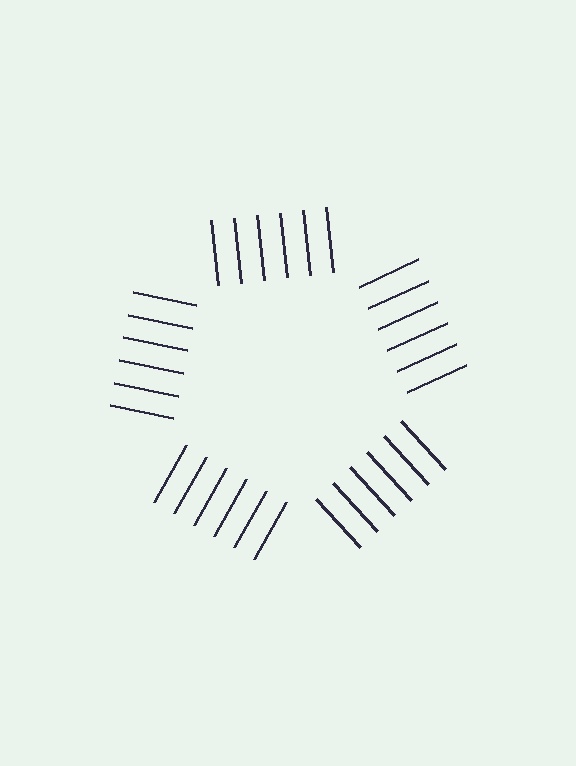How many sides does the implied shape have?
5 sides — the line-ends trace a pentagon.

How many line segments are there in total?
30 — 6 along each of the 5 edges.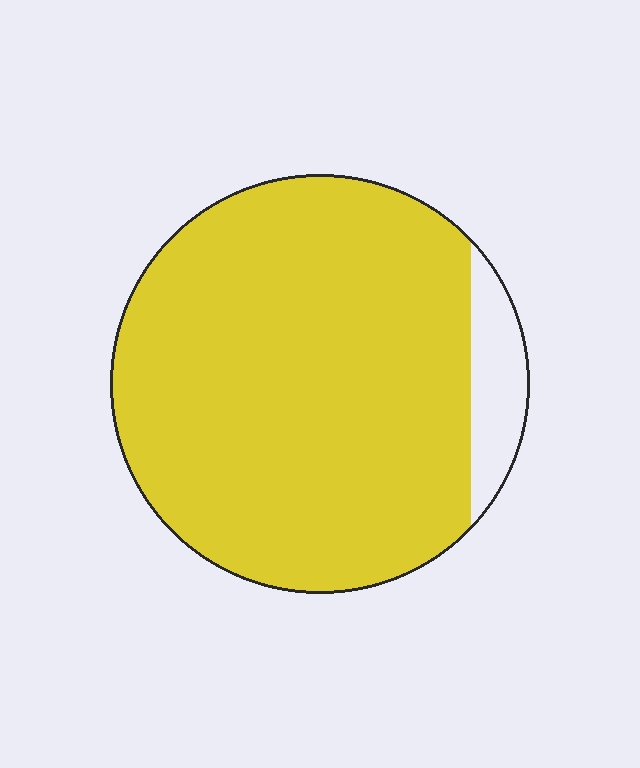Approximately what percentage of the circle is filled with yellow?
Approximately 90%.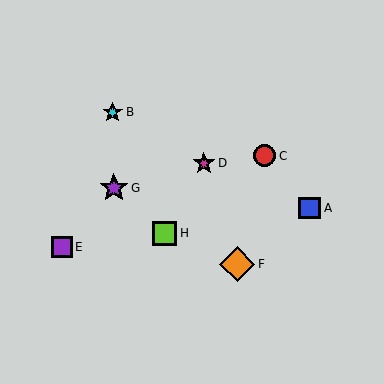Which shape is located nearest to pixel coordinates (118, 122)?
The cyan star (labeled B) at (113, 113) is nearest to that location.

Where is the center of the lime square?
The center of the lime square is at (165, 233).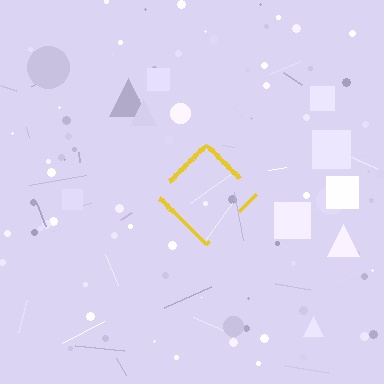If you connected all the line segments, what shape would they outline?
They would outline a diamond.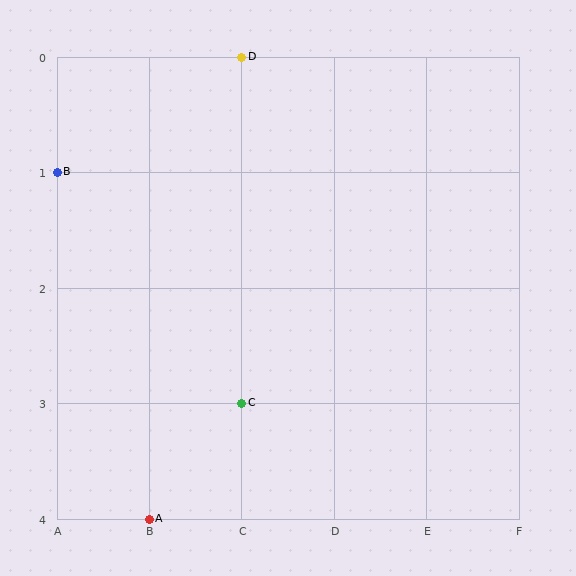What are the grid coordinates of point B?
Point B is at grid coordinates (A, 1).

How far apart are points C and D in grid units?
Points C and D are 3 rows apart.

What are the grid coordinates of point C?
Point C is at grid coordinates (C, 3).